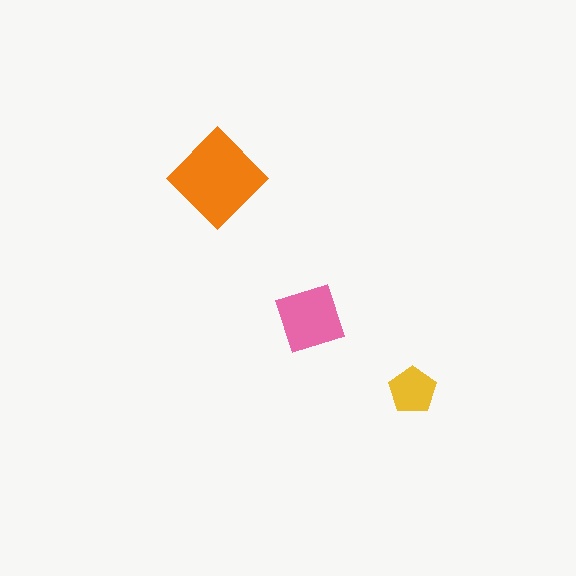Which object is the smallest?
The yellow pentagon.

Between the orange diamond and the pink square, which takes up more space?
The orange diamond.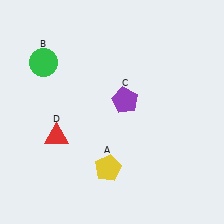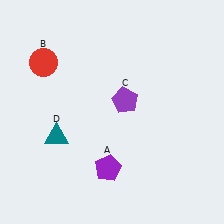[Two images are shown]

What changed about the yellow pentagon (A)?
In Image 1, A is yellow. In Image 2, it changed to purple.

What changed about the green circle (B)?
In Image 1, B is green. In Image 2, it changed to red.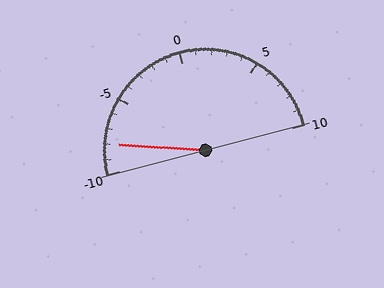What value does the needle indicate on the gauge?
The needle indicates approximately -8.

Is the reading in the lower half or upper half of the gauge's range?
The reading is in the lower half of the range (-10 to 10).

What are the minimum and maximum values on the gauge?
The gauge ranges from -10 to 10.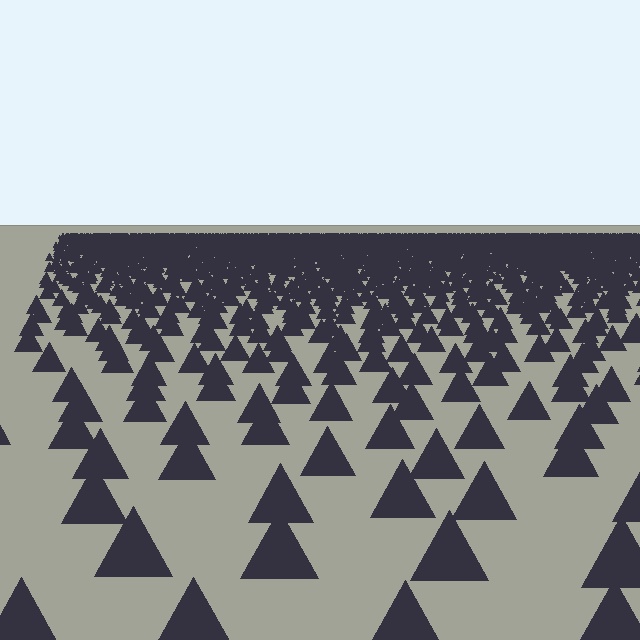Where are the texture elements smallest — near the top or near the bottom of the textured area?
Near the top.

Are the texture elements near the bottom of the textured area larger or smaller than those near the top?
Larger. Near the bottom, elements are closer to the viewer and appear at a bigger on-screen size.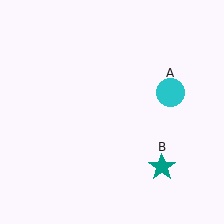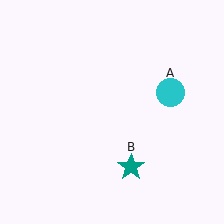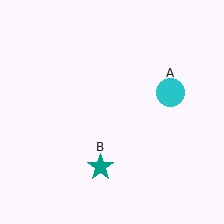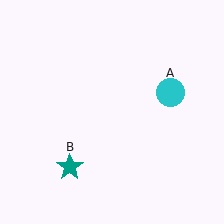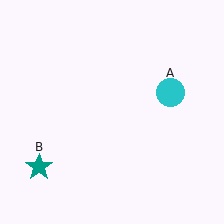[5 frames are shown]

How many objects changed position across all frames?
1 object changed position: teal star (object B).